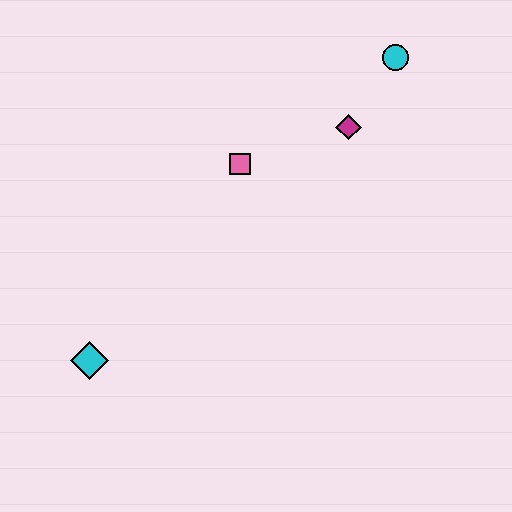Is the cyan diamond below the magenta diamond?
Yes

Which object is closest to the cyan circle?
The magenta diamond is closest to the cyan circle.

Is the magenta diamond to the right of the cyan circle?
No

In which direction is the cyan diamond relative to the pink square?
The cyan diamond is below the pink square.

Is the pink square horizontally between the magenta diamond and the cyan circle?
No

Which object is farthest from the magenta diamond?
The cyan diamond is farthest from the magenta diamond.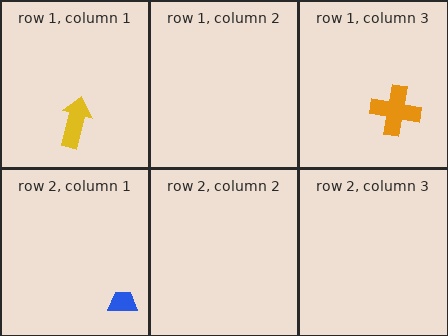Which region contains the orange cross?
The row 1, column 3 region.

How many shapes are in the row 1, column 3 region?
1.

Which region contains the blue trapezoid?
The row 2, column 1 region.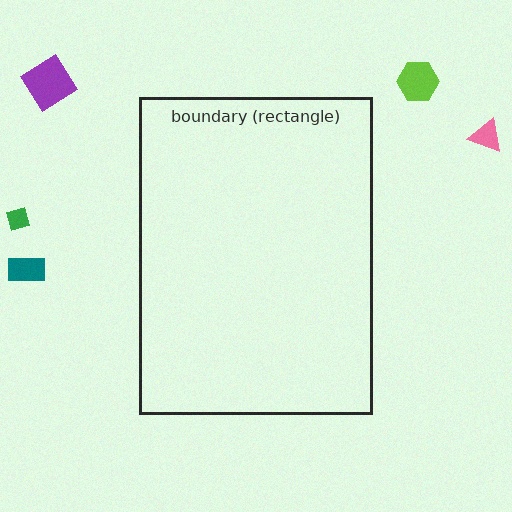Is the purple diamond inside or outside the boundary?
Outside.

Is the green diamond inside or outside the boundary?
Outside.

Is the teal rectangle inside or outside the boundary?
Outside.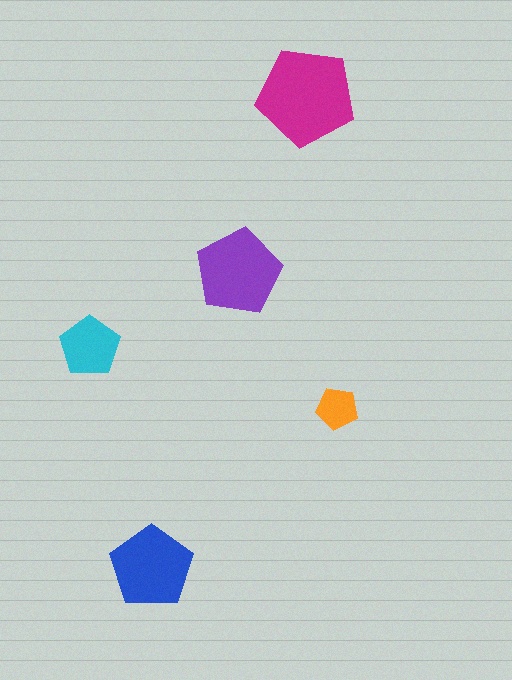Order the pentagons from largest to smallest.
the magenta one, the purple one, the blue one, the cyan one, the orange one.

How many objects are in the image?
There are 5 objects in the image.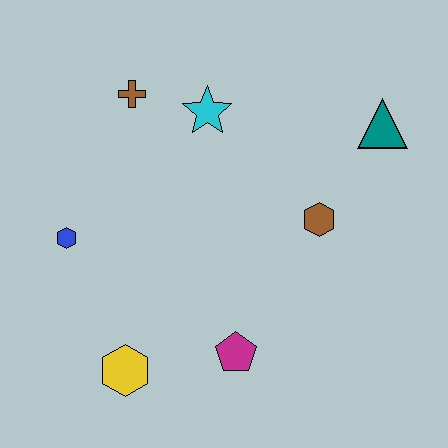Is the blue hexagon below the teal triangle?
Yes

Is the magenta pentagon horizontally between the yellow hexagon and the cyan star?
No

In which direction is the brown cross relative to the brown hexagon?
The brown cross is to the left of the brown hexagon.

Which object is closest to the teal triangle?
The brown hexagon is closest to the teal triangle.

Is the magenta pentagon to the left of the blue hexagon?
No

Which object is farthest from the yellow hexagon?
The teal triangle is farthest from the yellow hexagon.